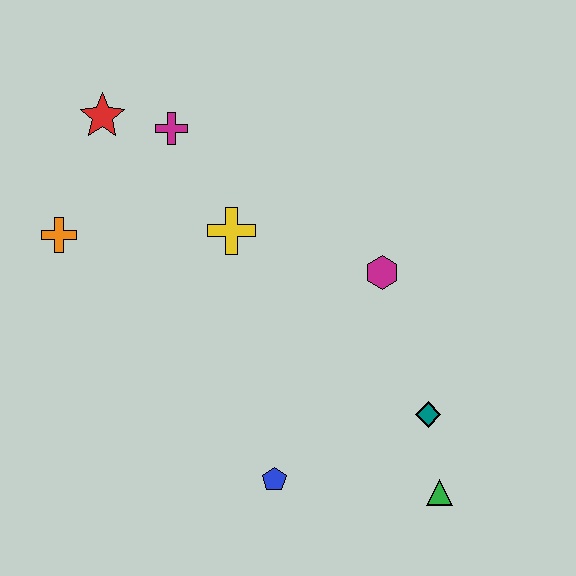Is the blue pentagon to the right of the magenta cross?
Yes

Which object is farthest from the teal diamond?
The red star is farthest from the teal diamond.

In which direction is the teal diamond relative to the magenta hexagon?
The teal diamond is below the magenta hexagon.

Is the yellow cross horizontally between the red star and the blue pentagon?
Yes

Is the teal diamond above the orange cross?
No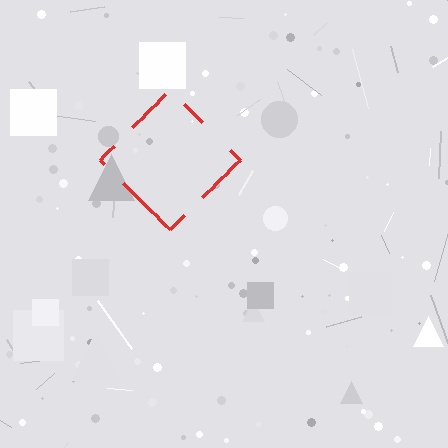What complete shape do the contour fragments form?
The contour fragments form a diamond.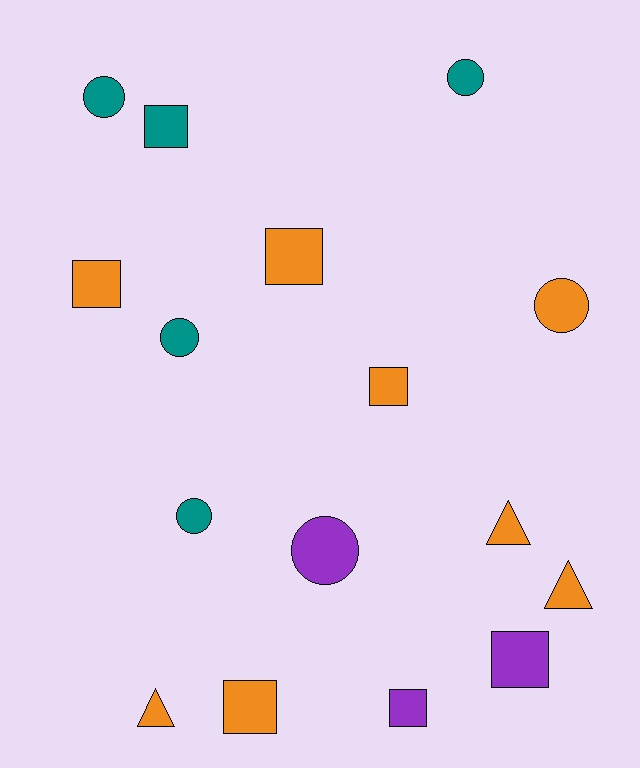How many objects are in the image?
There are 16 objects.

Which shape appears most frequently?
Square, with 7 objects.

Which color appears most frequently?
Orange, with 8 objects.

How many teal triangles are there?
There are no teal triangles.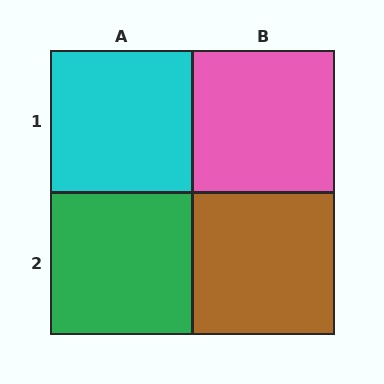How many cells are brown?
1 cell is brown.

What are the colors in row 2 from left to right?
Green, brown.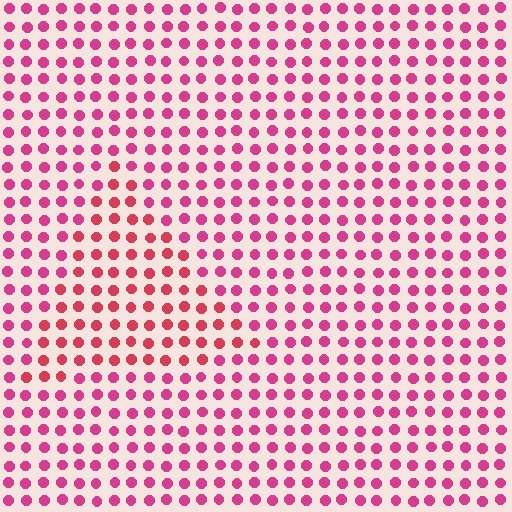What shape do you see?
I see a triangle.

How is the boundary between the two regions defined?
The boundary is defined purely by a slight shift in hue (about 22 degrees). Spacing, size, and orientation are identical on both sides.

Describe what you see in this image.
The image is filled with small magenta elements in a uniform arrangement. A triangle-shaped region is visible where the elements are tinted to a slightly different hue, forming a subtle color boundary.